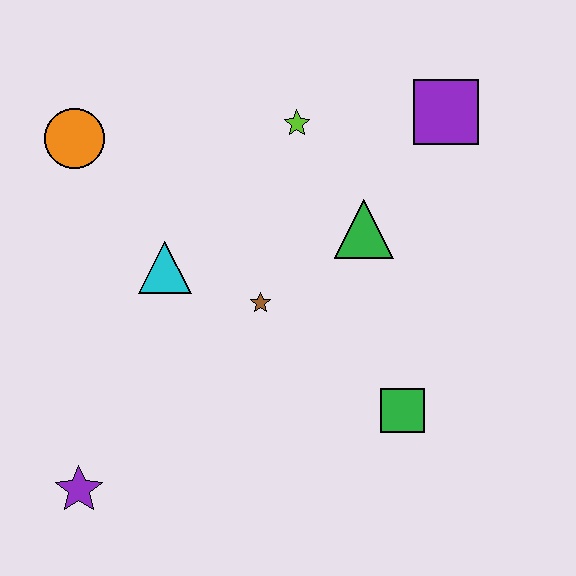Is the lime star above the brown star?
Yes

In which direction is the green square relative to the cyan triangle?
The green square is to the right of the cyan triangle.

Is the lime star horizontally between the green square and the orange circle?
Yes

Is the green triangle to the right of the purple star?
Yes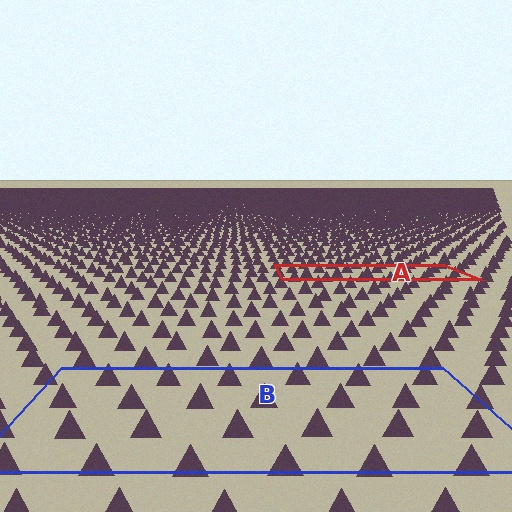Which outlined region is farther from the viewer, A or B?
Region A is farther from the viewer — the texture elements inside it appear smaller and more densely packed.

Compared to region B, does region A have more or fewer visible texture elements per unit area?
Region A has more texture elements per unit area — they are packed more densely because it is farther away.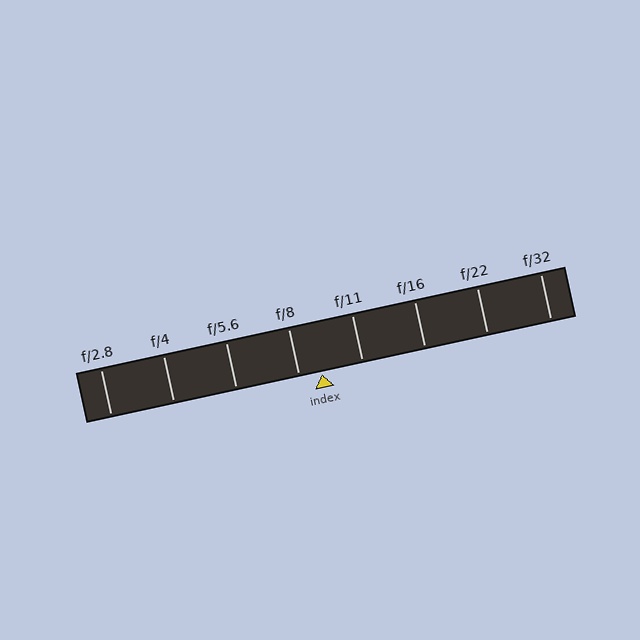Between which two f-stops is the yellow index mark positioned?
The index mark is between f/8 and f/11.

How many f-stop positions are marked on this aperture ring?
There are 8 f-stop positions marked.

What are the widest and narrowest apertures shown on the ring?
The widest aperture shown is f/2.8 and the narrowest is f/32.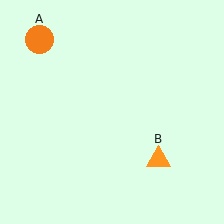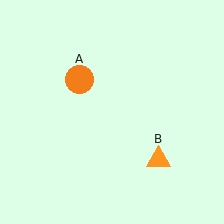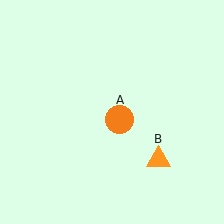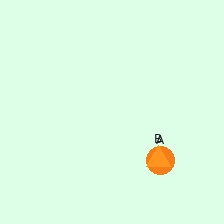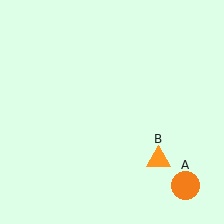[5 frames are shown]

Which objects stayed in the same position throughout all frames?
Orange triangle (object B) remained stationary.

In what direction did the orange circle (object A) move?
The orange circle (object A) moved down and to the right.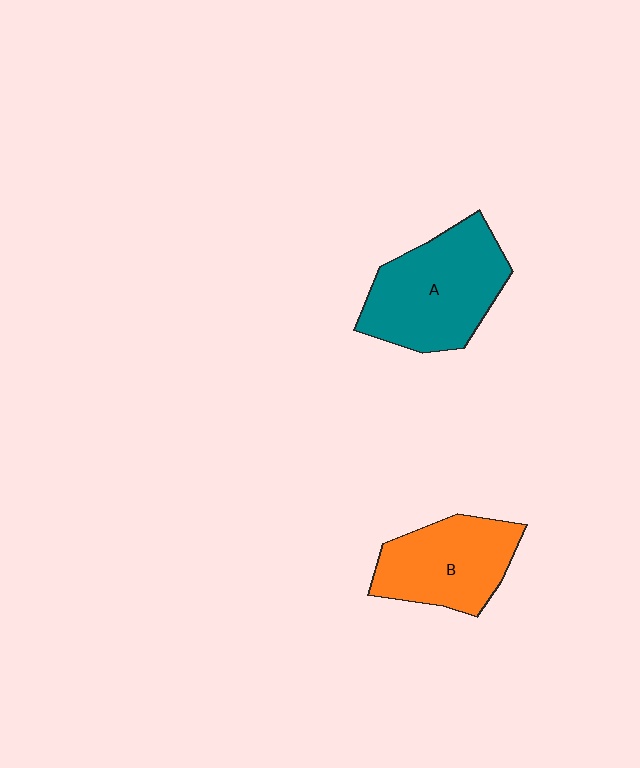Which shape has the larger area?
Shape A (teal).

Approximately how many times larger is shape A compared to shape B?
Approximately 1.3 times.